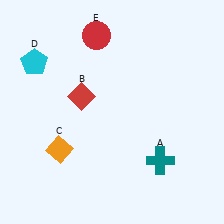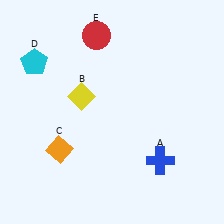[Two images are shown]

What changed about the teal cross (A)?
In Image 1, A is teal. In Image 2, it changed to blue.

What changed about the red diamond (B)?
In Image 1, B is red. In Image 2, it changed to yellow.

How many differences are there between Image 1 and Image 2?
There are 2 differences between the two images.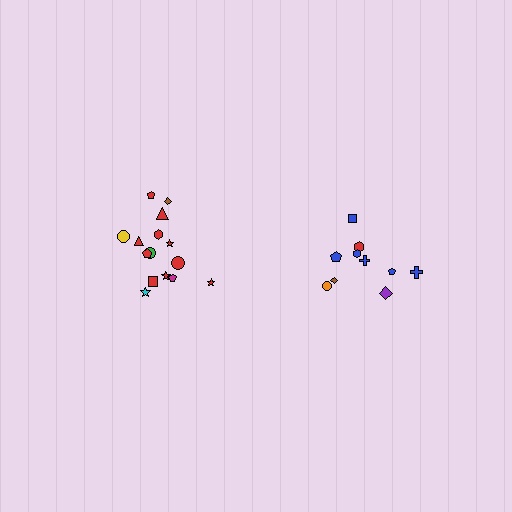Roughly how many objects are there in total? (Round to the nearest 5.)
Roughly 25 objects in total.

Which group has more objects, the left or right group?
The left group.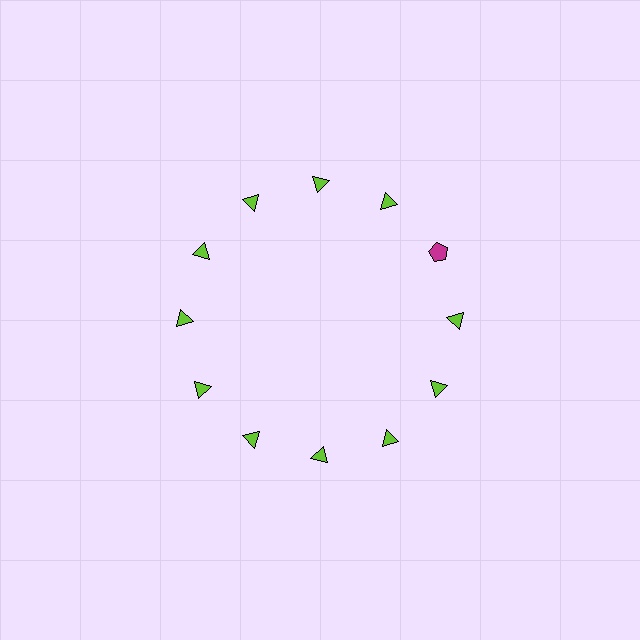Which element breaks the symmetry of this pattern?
The magenta pentagon at roughly the 2 o'clock position breaks the symmetry. All other shapes are lime triangles.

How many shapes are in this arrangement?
There are 12 shapes arranged in a ring pattern.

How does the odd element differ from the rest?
It differs in both color (magenta instead of lime) and shape (pentagon instead of triangle).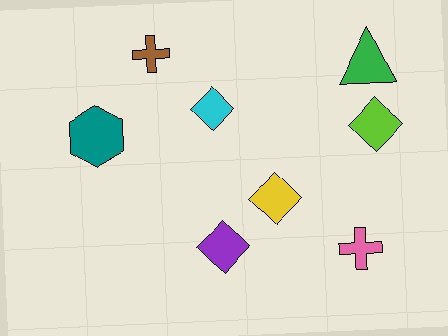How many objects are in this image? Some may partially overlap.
There are 8 objects.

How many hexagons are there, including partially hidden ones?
There is 1 hexagon.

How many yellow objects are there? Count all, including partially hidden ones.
There is 1 yellow object.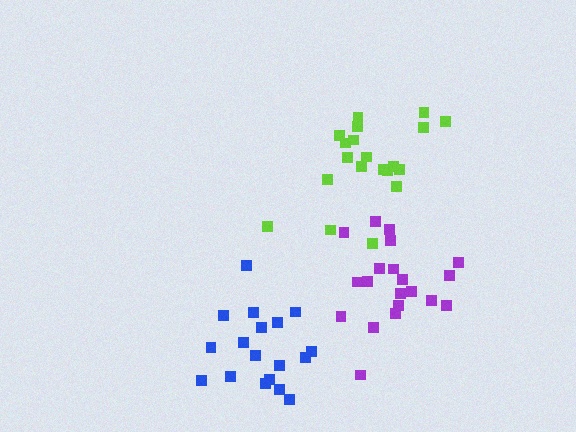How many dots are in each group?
Group 1: 18 dots, Group 2: 20 dots, Group 3: 20 dots (58 total).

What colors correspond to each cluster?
The clusters are colored: blue, purple, lime.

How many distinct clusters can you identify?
There are 3 distinct clusters.